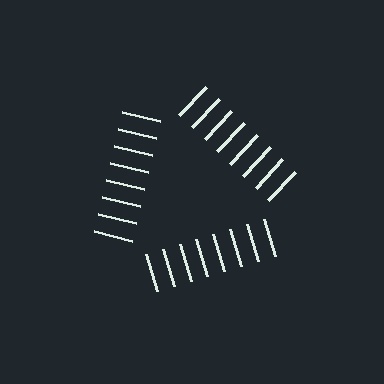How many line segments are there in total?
24 — 8 along each of the 3 edges.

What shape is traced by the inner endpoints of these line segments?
An illusory triangle — the line segments terminate on its edges but no continuous stroke is drawn.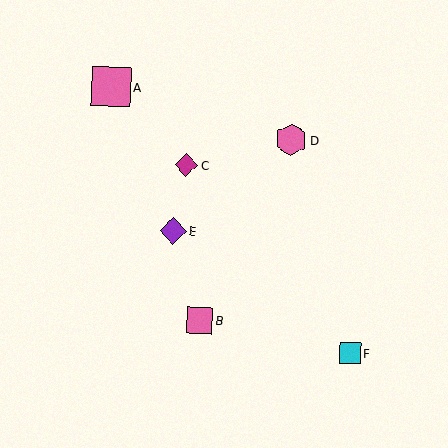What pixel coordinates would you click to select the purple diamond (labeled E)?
Click at (173, 231) to select the purple diamond E.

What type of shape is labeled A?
Shape A is a pink square.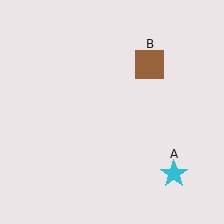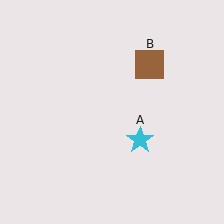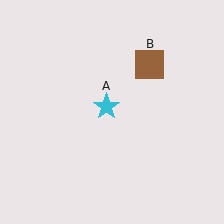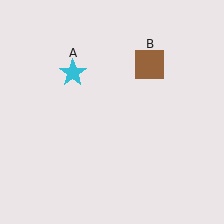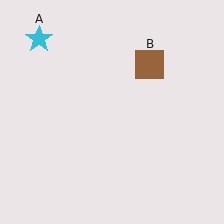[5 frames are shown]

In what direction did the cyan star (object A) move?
The cyan star (object A) moved up and to the left.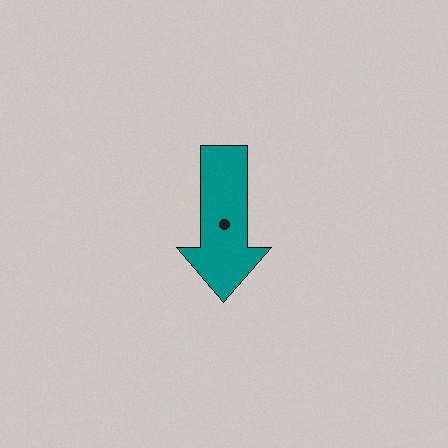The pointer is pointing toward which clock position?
Roughly 6 o'clock.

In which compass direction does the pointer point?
South.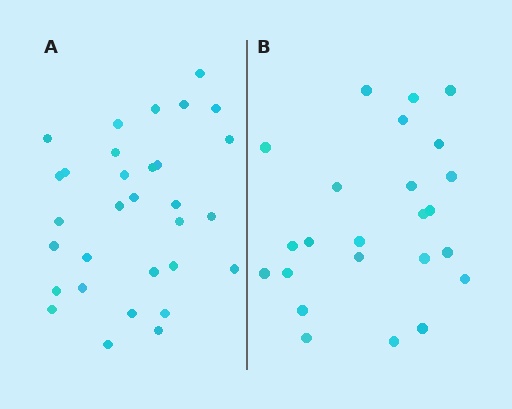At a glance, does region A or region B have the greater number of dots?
Region A (the left region) has more dots.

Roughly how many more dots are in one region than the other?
Region A has roughly 8 or so more dots than region B.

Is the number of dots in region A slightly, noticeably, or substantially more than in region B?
Region A has noticeably more, but not dramatically so. The ratio is roughly 1.3 to 1.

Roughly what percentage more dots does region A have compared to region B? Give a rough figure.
About 30% more.